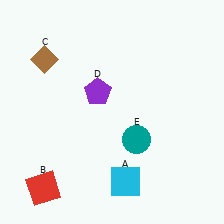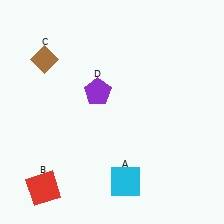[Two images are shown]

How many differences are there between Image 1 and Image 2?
There is 1 difference between the two images.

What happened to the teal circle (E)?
The teal circle (E) was removed in Image 2. It was in the bottom-right area of Image 1.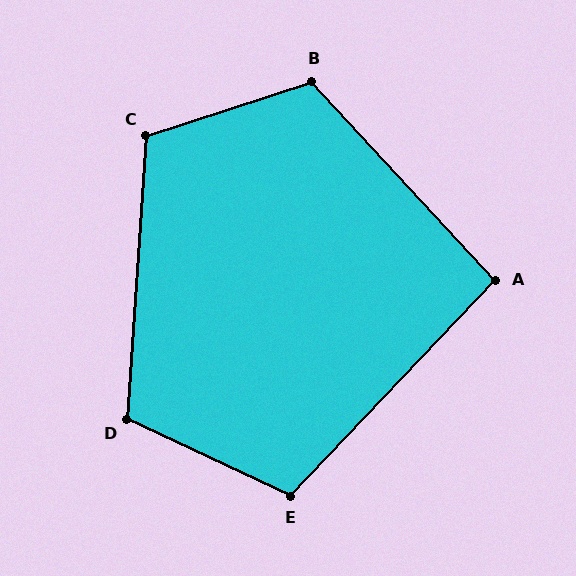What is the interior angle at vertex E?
Approximately 109 degrees (obtuse).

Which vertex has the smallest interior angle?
A, at approximately 94 degrees.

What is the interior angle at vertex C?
Approximately 112 degrees (obtuse).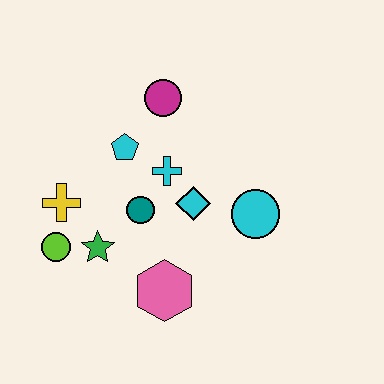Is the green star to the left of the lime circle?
No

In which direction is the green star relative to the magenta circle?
The green star is below the magenta circle.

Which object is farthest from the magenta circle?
The pink hexagon is farthest from the magenta circle.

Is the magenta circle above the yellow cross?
Yes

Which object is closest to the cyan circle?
The cyan diamond is closest to the cyan circle.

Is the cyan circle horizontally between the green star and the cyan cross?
No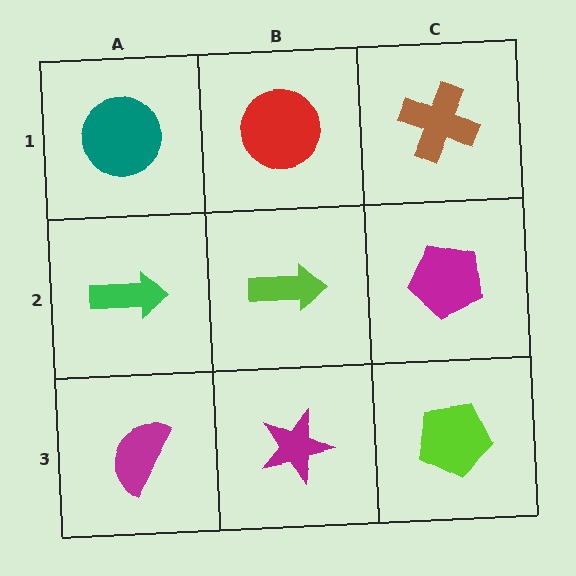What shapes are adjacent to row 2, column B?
A red circle (row 1, column B), a magenta star (row 3, column B), a green arrow (row 2, column A), a magenta pentagon (row 2, column C).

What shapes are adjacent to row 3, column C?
A magenta pentagon (row 2, column C), a magenta star (row 3, column B).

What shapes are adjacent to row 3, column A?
A green arrow (row 2, column A), a magenta star (row 3, column B).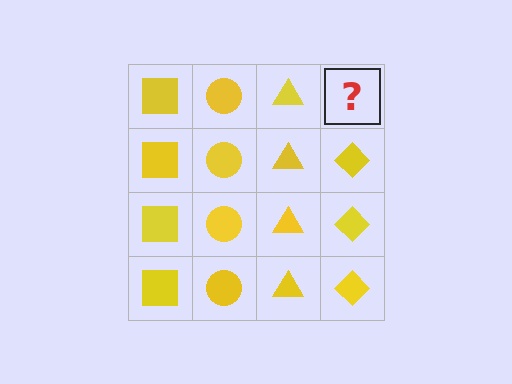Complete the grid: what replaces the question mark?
The question mark should be replaced with a yellow diamond.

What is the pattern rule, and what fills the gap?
The rule is that each column has a consistent shape. The gap should be filled with a yellow diamond.